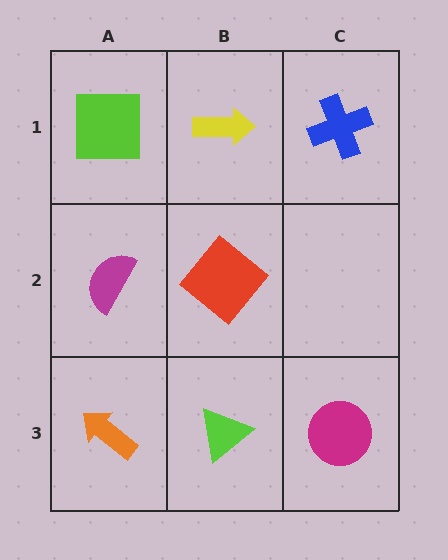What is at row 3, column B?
A lime triangle.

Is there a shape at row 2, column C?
No, that cell is empty.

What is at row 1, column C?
A blue cross.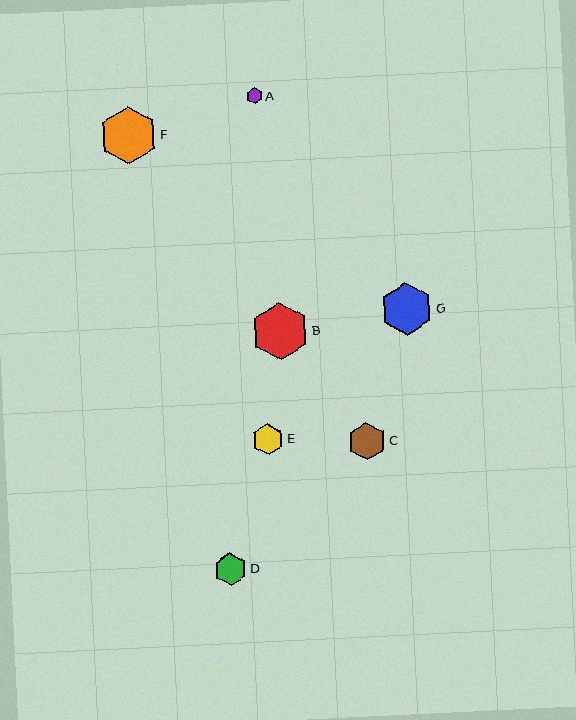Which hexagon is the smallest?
Hexagon A is the smallest with a size of approximately 16 pixels.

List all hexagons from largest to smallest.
From largest to smallest: B, F, G, C, D, E, A.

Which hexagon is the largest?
Hexagon B is the largest with a size of approximately 57 pixels.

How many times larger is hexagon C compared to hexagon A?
Hexagon C is approximately 2.4 times the size of hexagon A.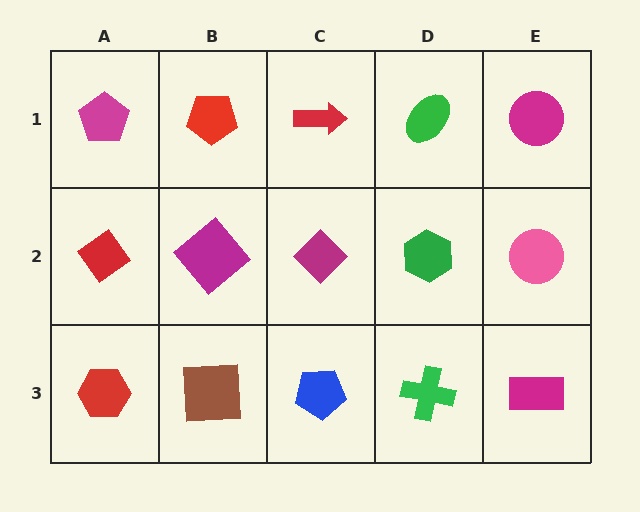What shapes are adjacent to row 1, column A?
A red diamond (row 2, column A), a red pentagon (row 1, column B).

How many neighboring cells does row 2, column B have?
4.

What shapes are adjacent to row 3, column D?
A green hexagon (row 2, column D), a blue pentagon (row 3, column C), a magenta rectangle (row 3, column E).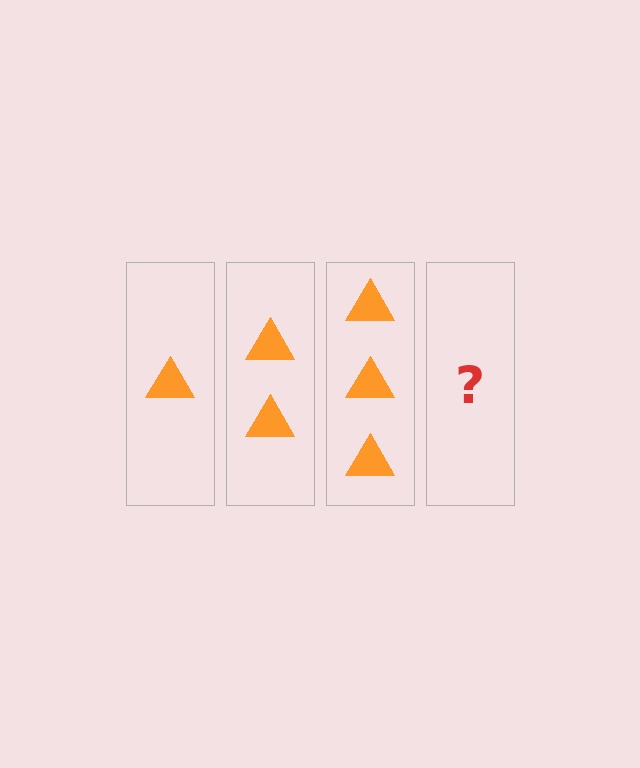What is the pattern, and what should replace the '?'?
The pattern is that each step adds one more triangle. The '?' should be 4 triangles.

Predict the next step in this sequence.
The next step is 4 triangles.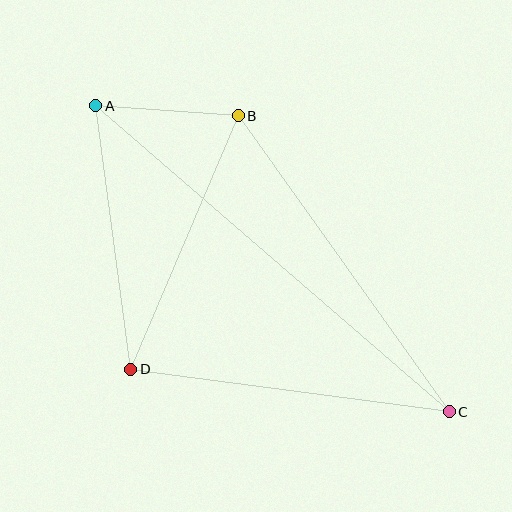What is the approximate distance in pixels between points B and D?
The distance between B and D is approximately 275 pixels.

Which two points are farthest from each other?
Points A and C are farthest from each other.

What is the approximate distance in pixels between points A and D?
The distance between A and D is approximately 266 pixels.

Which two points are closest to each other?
Points A and B are closest to each other.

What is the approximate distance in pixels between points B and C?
The distance between B and C is approximately 363 pixels.